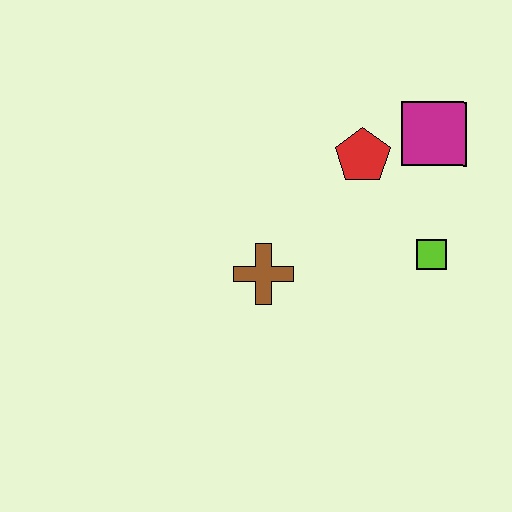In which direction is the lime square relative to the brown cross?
The lime square is to the right of the brown cross.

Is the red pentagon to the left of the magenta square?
Yes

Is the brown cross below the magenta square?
Yes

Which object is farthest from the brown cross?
The magenta square is farthest from the brown cross.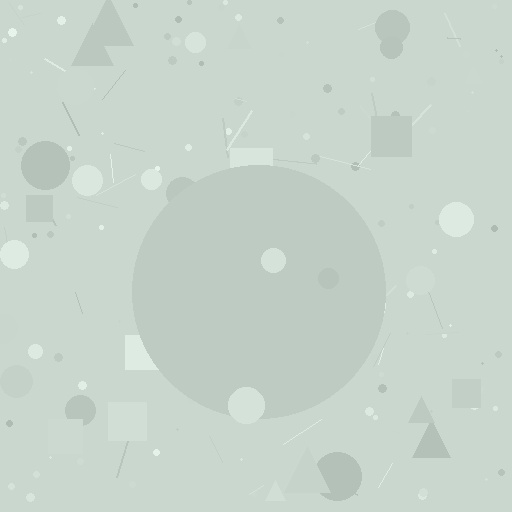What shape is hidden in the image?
A circle is hidden in the image.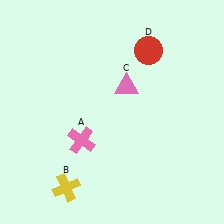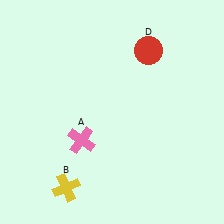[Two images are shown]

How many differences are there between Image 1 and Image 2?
There is 1 difference between the two images.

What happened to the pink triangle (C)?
The pink triangle (C) was removed in Image 2. It was in the top-right area of Image 1.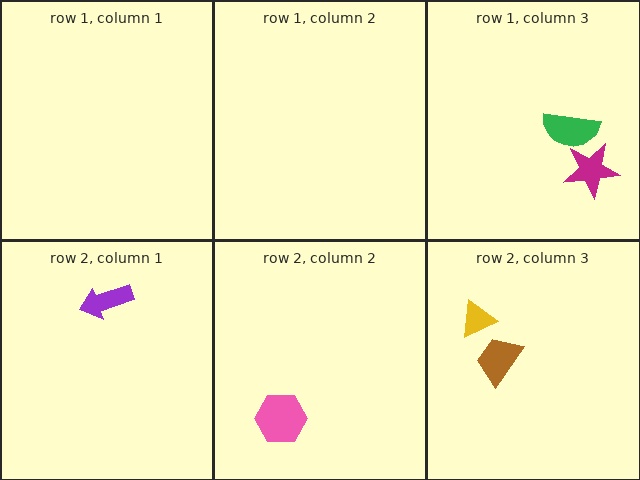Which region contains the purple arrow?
The row 2, column 1 region.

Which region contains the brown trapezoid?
The row 2, column 3 region.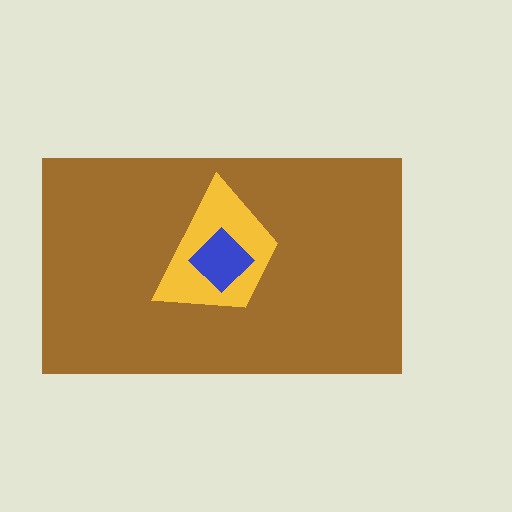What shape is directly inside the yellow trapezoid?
The blue diamond.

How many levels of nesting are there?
3.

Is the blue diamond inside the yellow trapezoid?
Yes.